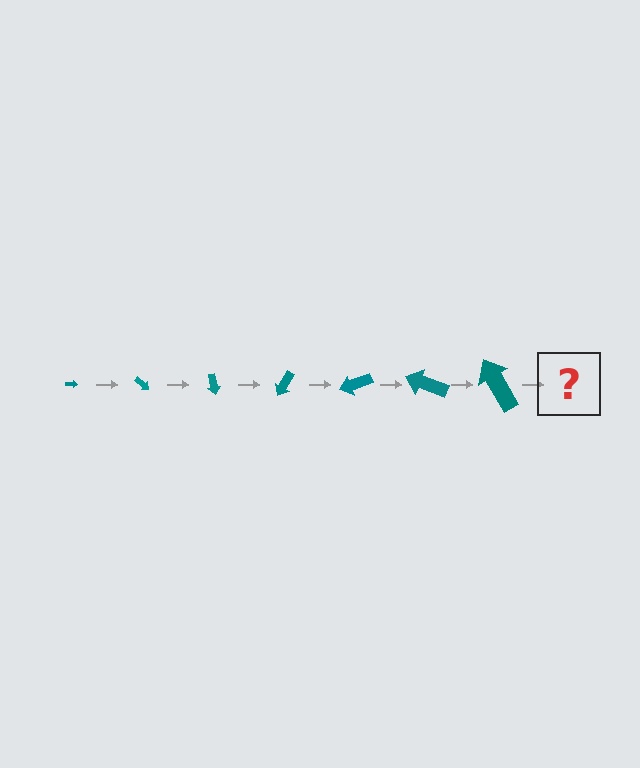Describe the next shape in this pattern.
It should be an arrow, larger than the previous one and rotated 280 degrees from the start.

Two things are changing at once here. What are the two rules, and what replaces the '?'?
The two rules are that the arrow grows larger each step and it rotates 40 degrees each step. The '?' should be an arrow, larger than the previous one and rotated 280 degrees from the start.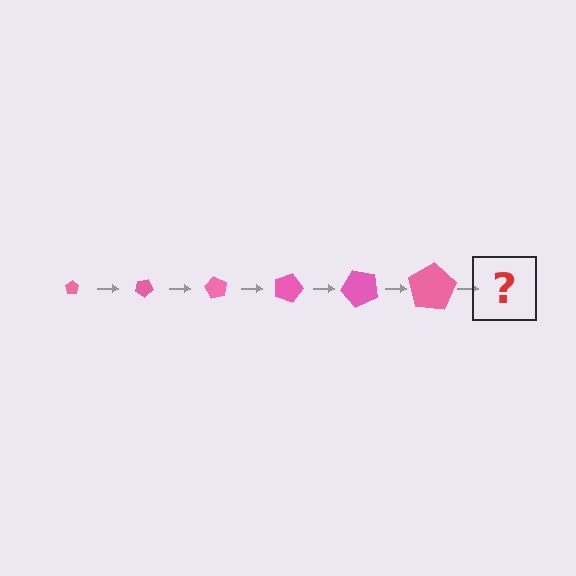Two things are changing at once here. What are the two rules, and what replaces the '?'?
The two rules are that the pentagon grows larger each step and it rotates 30 degrees each step. The '?' should be a pentagon, larger than the previous one and rotated 180 degrees from the start.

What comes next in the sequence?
The next element should be a pentagon, larger than the previous one and rotated 180 degrees from the start.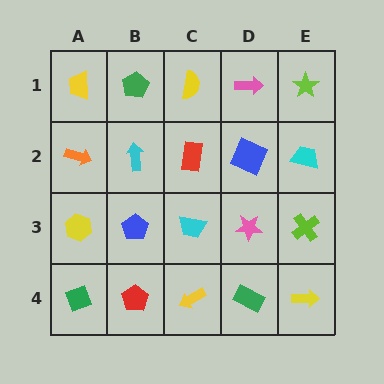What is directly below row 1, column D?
A blue square.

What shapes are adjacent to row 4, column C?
A cyan trapezoid (row 3, column C), a red pentagon (row 4, column B), a green rectangle (row 4, column D).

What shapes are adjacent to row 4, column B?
A blue pentagon (row 3, column B), a green diamond (row 4, column A), a yellow arrow (row 4, column C).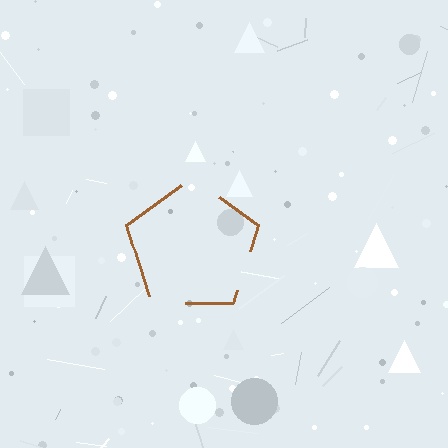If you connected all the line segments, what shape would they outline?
They would outline a pentagon.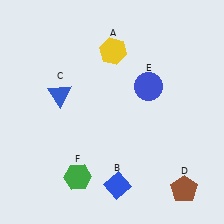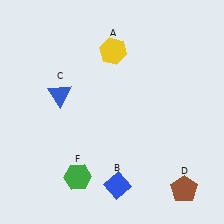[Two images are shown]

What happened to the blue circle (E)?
The blue circle (E) was removed in Image 2. It was in the top-right area of Image 1.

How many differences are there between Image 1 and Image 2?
There is 1 difference between the two images.